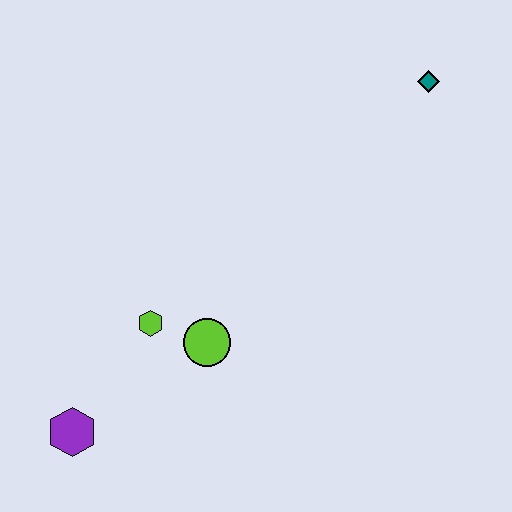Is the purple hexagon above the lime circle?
No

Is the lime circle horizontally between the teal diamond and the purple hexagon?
Yes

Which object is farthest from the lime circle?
The teal diamond is farthest from the lime circle.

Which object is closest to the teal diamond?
The lime circle is closest to the teal diamond.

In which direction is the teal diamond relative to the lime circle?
The teal diamond is above the lime circle.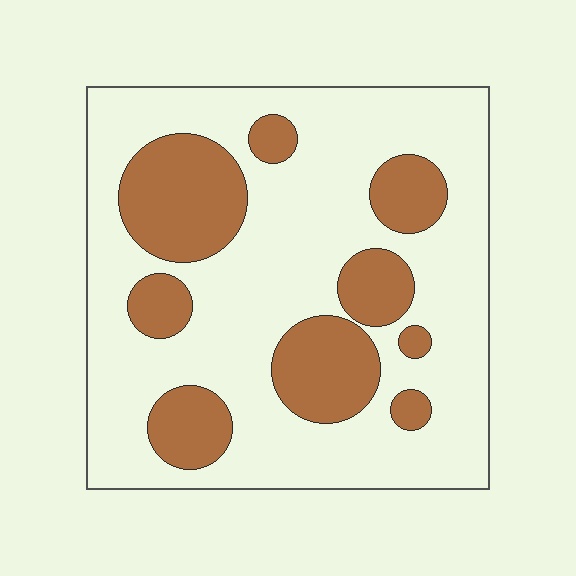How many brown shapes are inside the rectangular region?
9.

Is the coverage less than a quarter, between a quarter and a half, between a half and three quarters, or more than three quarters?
Between a quarter and a half.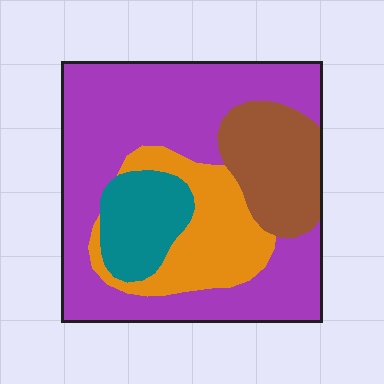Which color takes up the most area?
Purple, at roughly 55%.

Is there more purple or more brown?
Purple.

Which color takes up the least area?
Teal, at roughly 10%.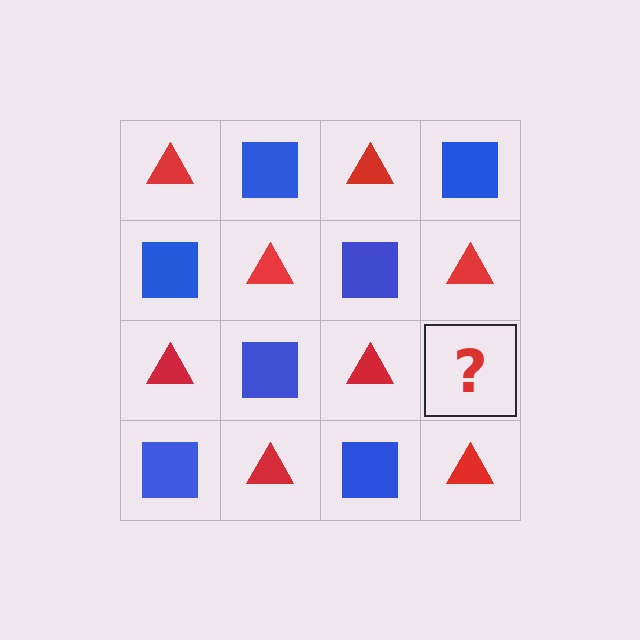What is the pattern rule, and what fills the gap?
The rule is that it alternates red triangle and blue square in a checkerboard pattern. The gap should be filled with a blue square.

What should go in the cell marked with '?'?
The missing cell should contain a blue square.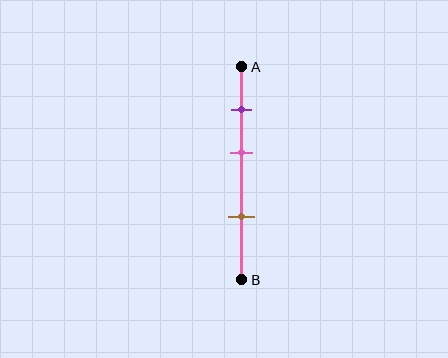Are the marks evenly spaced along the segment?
Yes, the marks are approximately evenly spaced.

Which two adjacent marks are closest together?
The purple and pink marks are the closest adjacent pair.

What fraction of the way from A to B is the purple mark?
The purple mark is approximately 20% (0.2) of the way from A to B.